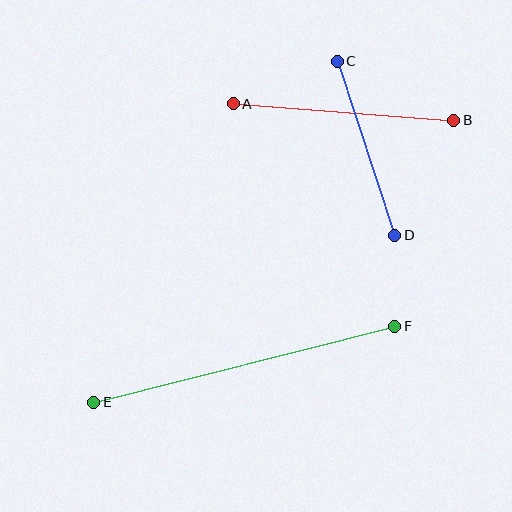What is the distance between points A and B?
The distance is approximately 221 pixels.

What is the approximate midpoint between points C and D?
The midpoint is at approximately (366, 148) pixels.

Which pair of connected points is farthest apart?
Points E and F are farthest apart.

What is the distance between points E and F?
The distance is approximately 311 pixels.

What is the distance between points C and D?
The distance is approximately 183 pixels.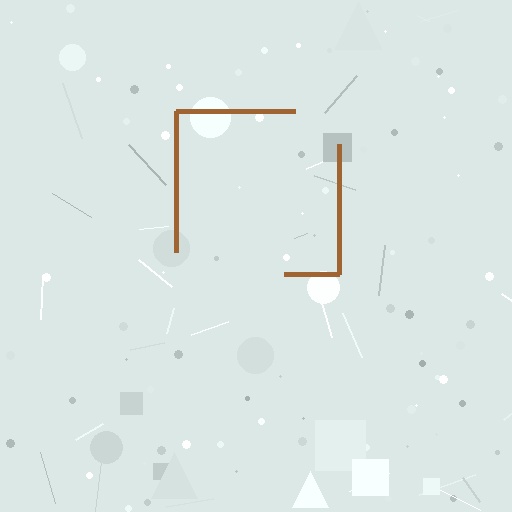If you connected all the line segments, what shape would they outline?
They would outline a square.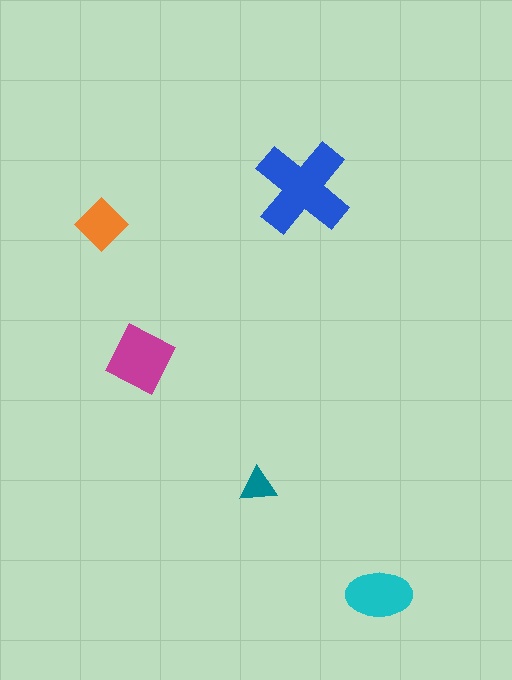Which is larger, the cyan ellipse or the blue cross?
The blue cross.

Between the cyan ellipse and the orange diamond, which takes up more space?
The cyan ellipse.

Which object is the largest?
The blue cross.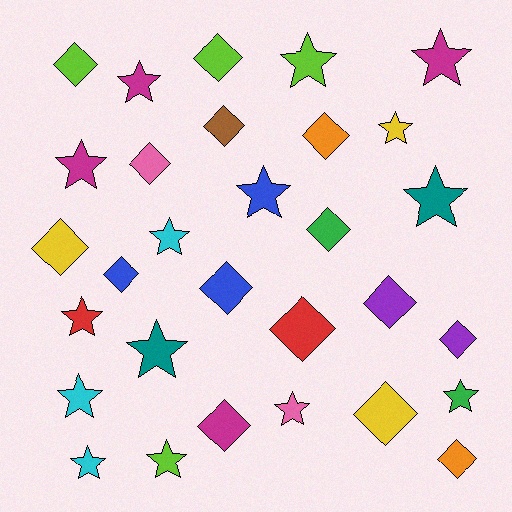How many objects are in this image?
There are 30 objects.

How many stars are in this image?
There are 15 stars.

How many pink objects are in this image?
There are 2 pink objects.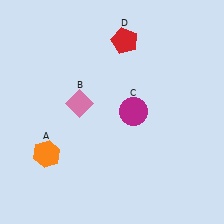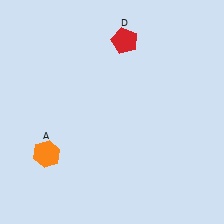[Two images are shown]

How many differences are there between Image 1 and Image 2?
There are 2 differences between the two images.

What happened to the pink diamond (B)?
The pink diamond (B) was removed in Image 2. It was in the top-left area of Image 1.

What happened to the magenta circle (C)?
The magenta circle (C) was removed in Image 2. It was in the top-right area of Image 1.